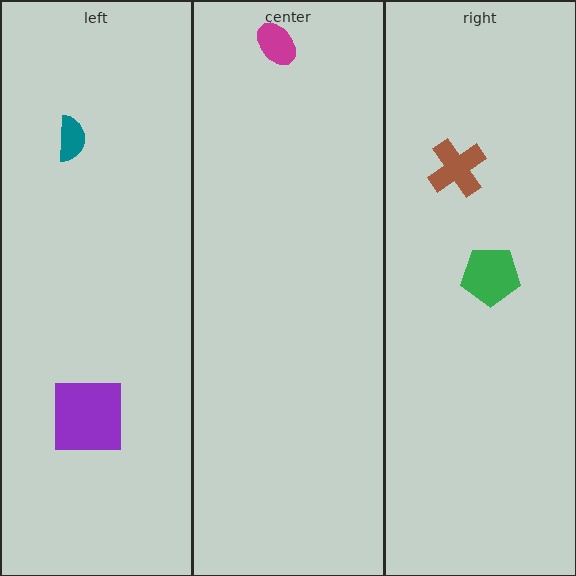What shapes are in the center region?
The magenta ellipse.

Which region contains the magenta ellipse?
The center region.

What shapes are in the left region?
The teal semicircle, the purple square.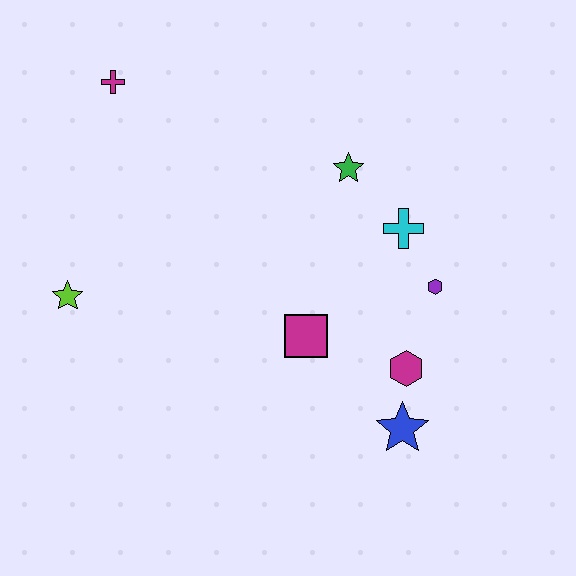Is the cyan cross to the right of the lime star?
Yes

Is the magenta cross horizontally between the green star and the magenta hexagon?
No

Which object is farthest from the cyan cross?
The lime star is farthest from the cyan cross.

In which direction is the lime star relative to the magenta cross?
The lime star is below the magenta cross.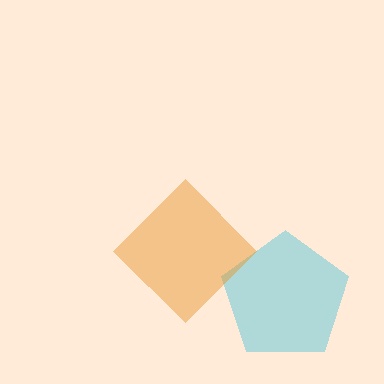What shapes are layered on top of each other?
The layered shapes are: a cyan pentagon, an orange diamond.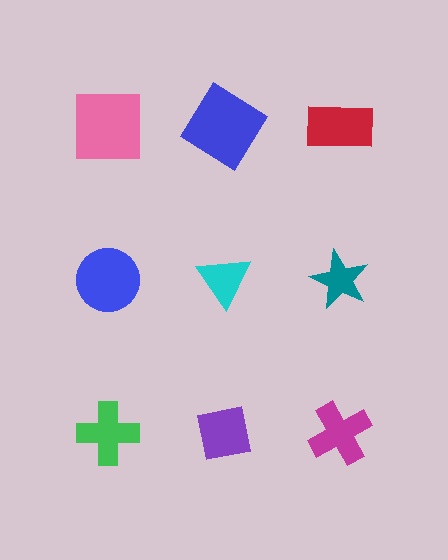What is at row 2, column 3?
A teal star.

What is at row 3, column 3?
A magenta cross.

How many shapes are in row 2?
3 shapes.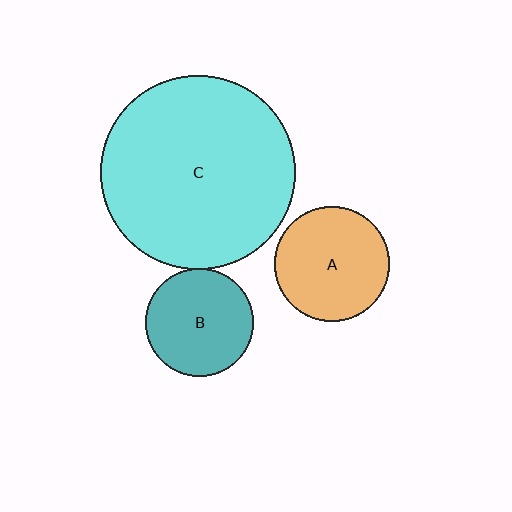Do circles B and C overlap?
Yes.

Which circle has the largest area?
Circle C (cyan).